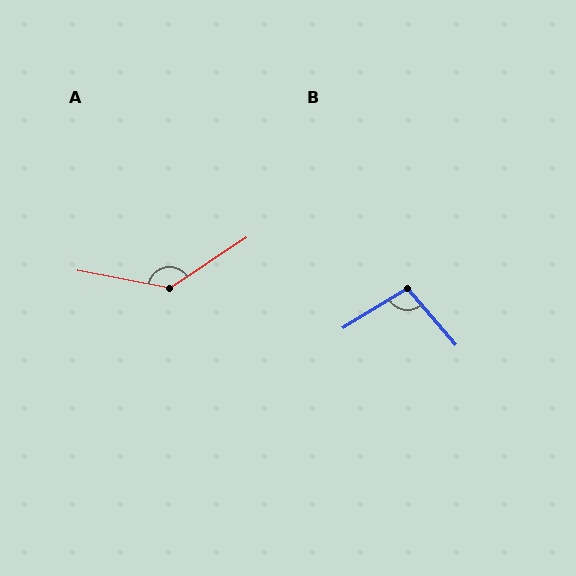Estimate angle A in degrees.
Approximately 135 degrees.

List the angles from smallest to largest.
B (99°), A (135°).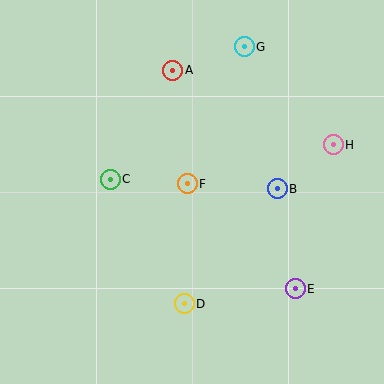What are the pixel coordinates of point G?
Point G is at (244, 47).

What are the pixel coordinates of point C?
Point C is at (110, 179).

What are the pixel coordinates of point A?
Point A is at (173, 70).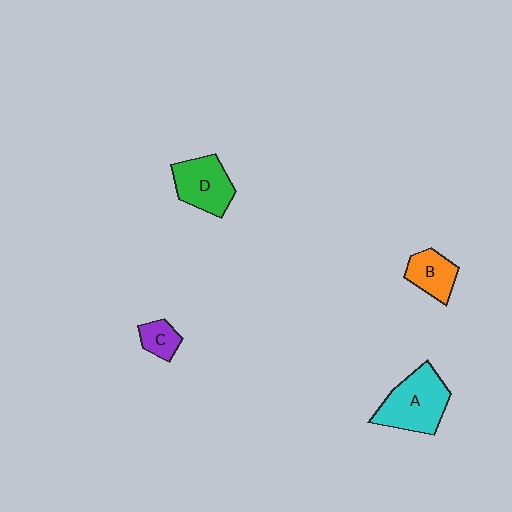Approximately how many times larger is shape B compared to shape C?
Approximately 1.5 times.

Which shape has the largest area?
Shape A (cyan).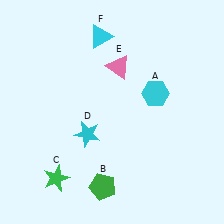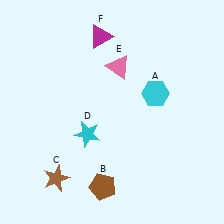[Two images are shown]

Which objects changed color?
B changed from green to brown. C changed from green to brown. F changed from cyan to magenta.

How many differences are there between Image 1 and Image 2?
There are 3 differences between the two images.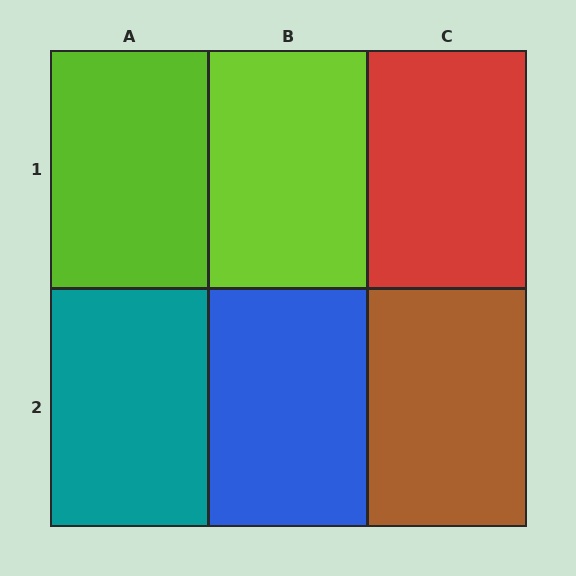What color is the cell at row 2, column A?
Teal.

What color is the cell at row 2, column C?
Brown.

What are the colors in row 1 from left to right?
Lime, lime, red.